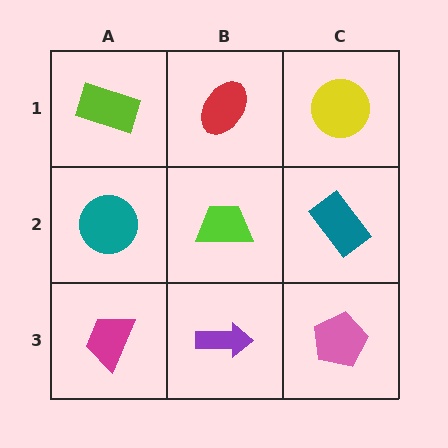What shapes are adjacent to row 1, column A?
A teal circle (row 2, column A), a red ellipse (row 1, column B).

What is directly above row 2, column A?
A lime rectangle.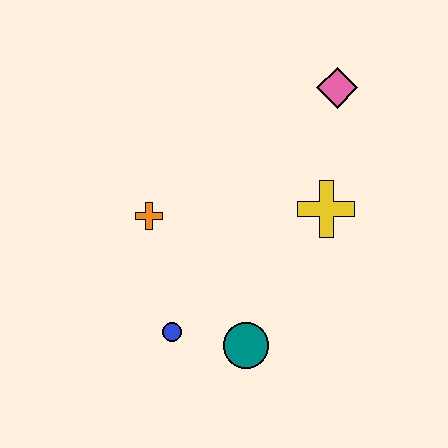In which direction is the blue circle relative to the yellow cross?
The blue circle is to the left of the yellow cross.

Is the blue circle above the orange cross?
No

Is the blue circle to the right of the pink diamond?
No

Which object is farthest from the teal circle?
The pink diamond is farthest from the teal circle.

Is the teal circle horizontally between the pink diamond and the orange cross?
Yes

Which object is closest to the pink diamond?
The yellow cross is closest to the pink diamond.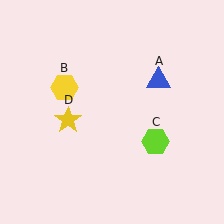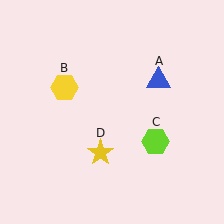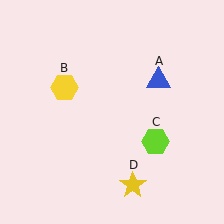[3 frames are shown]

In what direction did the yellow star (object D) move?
The yellow star (object D) moved down and to the right.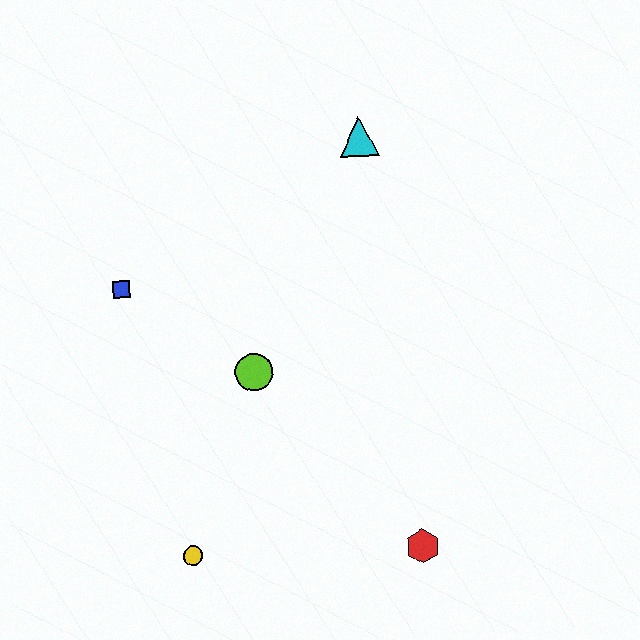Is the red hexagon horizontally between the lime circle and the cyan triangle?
No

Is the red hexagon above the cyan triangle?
No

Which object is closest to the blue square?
The lime circle is closest to the blue square.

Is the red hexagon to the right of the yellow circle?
Yes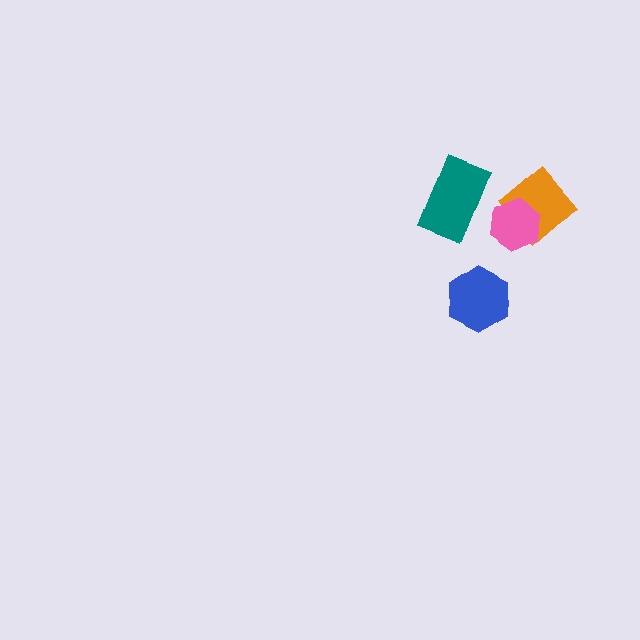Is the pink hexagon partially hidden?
No, no other shape covers it.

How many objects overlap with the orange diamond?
1 object overlaps with the orange diamond.